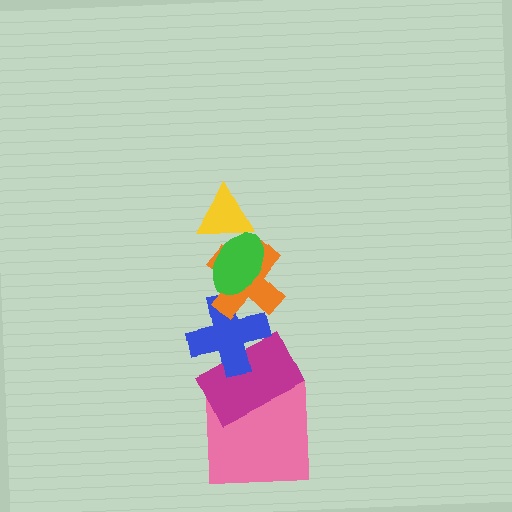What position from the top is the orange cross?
The orange cross is 3rd from the top.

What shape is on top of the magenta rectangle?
The blue cross is on top of the magenta rectangle.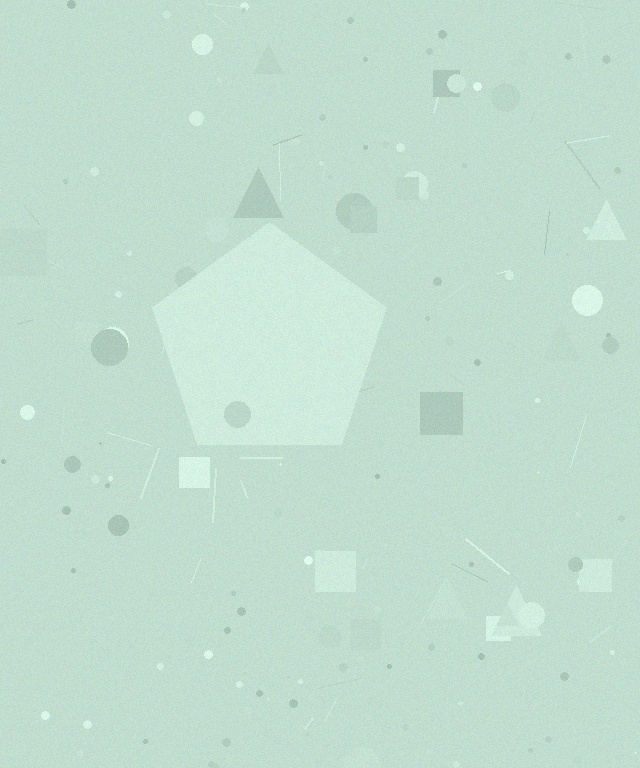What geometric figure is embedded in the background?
A pentagon is embedded in the background.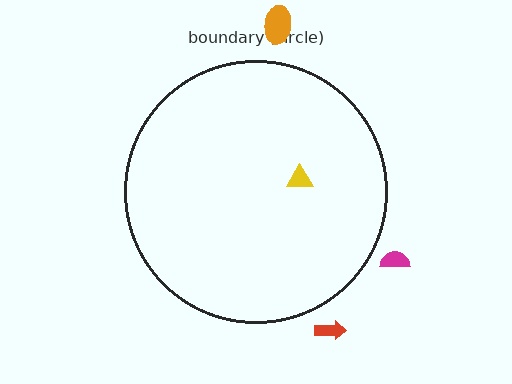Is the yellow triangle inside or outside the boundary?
Inside.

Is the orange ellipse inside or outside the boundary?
Outside.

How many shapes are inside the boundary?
1 inside, 3 outside.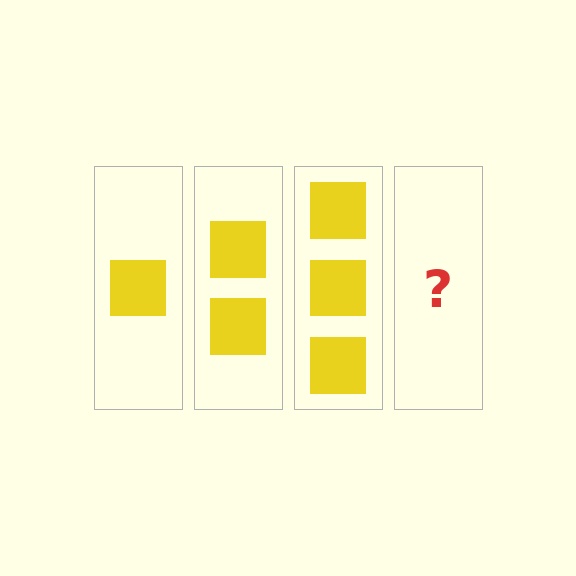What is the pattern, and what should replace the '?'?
The pattern is that each step adds one more square. The '?' should be 4 squares.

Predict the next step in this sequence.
The next step is 4 squares.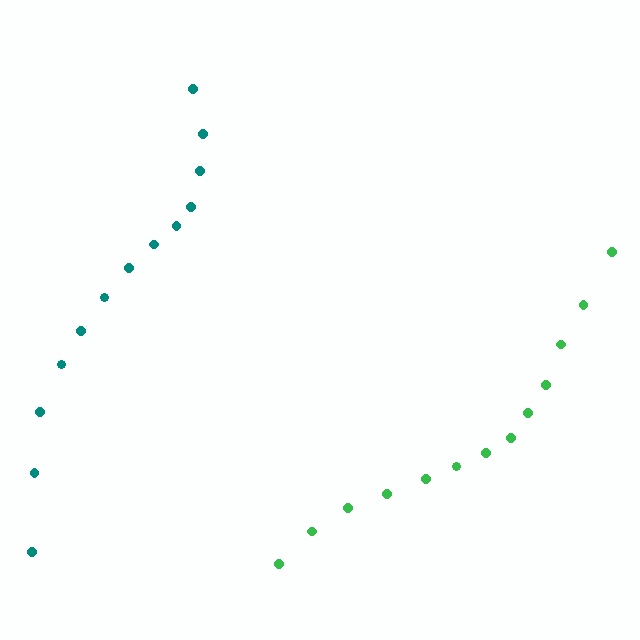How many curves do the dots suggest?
There are 2 distinct paths.